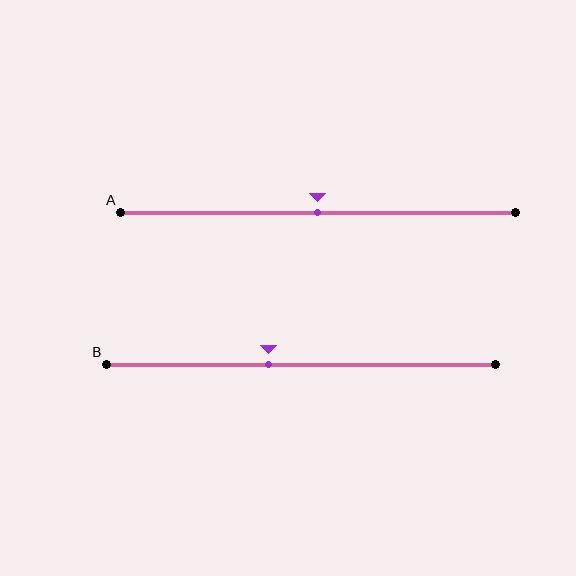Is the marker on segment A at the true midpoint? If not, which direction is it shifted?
Yes, the marker on segment A is at the true midpoint.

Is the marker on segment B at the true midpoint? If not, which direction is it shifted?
No, the marker on segment B is shifted to the left by about 8% of the segment length.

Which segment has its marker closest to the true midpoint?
Segment A has its marker closest to the true midpoint.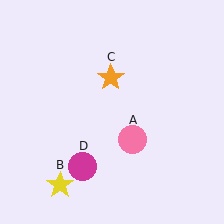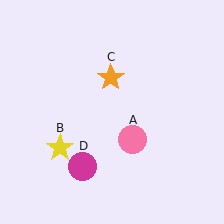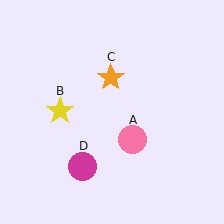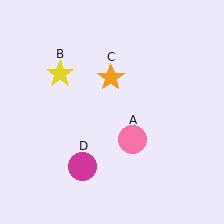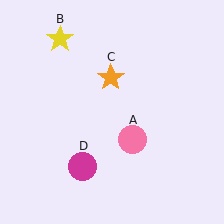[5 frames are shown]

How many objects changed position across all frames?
1 object changed position: yellow star (object B).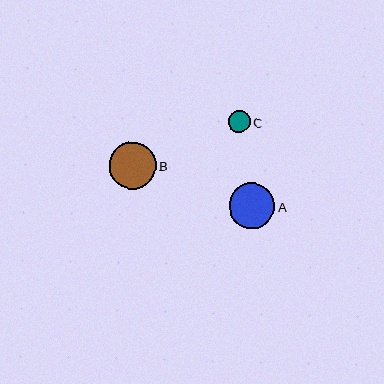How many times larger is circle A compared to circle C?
Circle A is approximately 2.1 times the size of circle C.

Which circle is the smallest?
Circle C is the smallest with a size of approximately 22 pixels.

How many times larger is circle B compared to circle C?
Circle B is approximately 2.2 times the size of circle C.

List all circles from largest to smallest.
From largest to smallest: B, A, C.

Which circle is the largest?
Circle B is the largest with a size of approximately 47 pixels.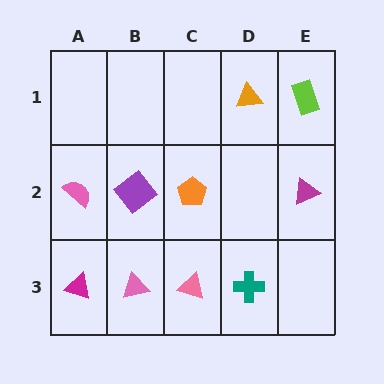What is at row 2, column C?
An orange pentagon.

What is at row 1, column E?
A lime rectangle.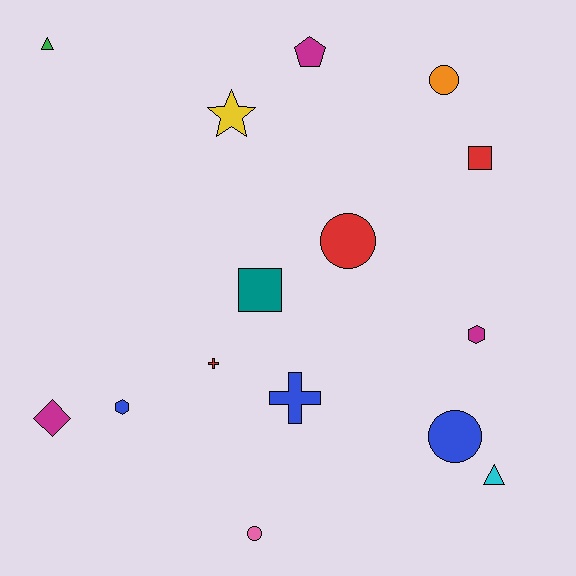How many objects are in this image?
There are 15 objects.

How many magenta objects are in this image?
There are 3 magenta objects.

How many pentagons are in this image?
There is 1 pentagon.